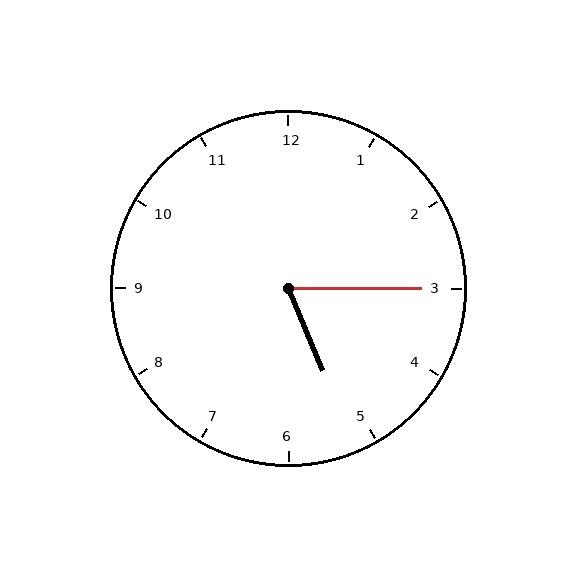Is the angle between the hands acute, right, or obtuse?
It is acute.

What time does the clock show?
5:15.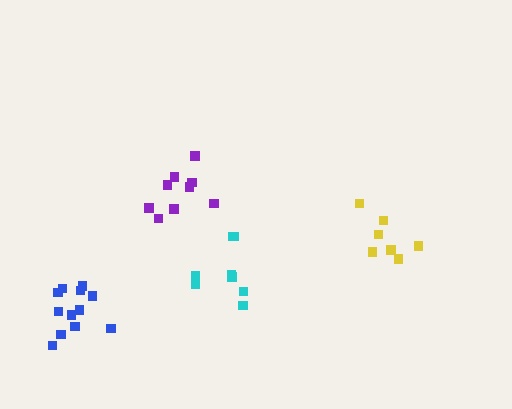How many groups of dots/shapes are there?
There are 4 groups.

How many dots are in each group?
Group 1: 9 dots, Group 2: 12 dots, Group 3: 8 dots, Group 4: 7 dots (36 total).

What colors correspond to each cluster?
The clusters are colored: purple, blue, cyan, yellow.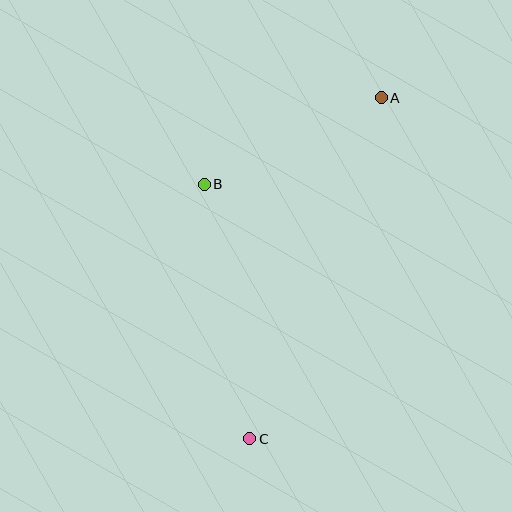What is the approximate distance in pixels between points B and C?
The distance between B and C is approximately 258 pixels.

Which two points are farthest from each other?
Points A and C are farthest from each other.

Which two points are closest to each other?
Points A and B are closest to each other.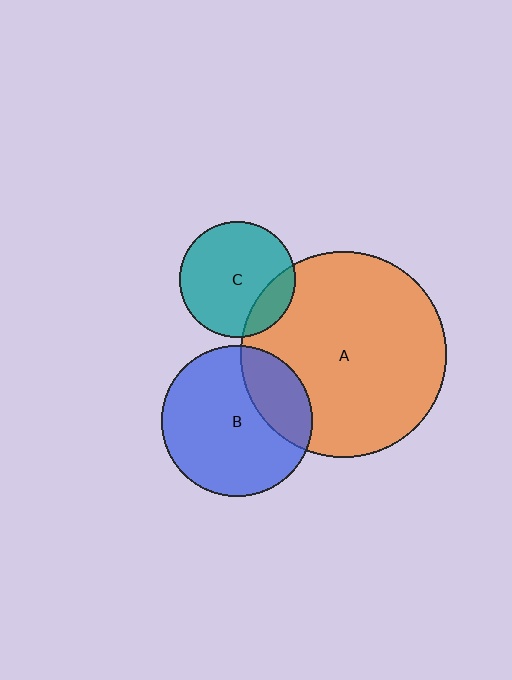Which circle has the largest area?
Circle A (orange).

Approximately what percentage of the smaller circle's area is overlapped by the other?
Approximately 25%.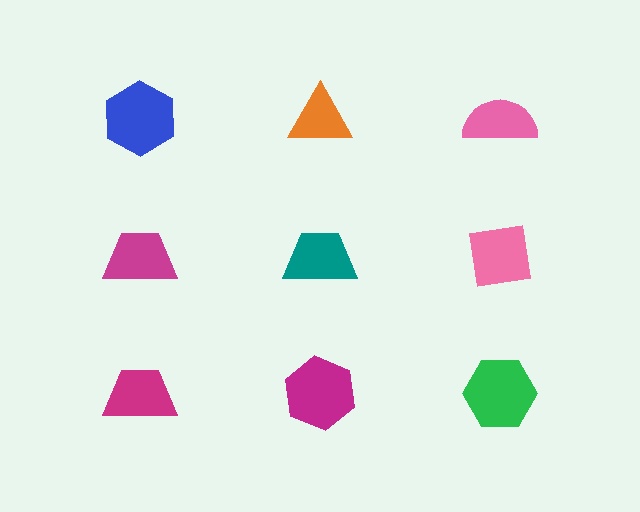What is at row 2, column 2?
A teal trapezoid.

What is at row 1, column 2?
An orange triangle.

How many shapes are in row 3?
3 shapes.